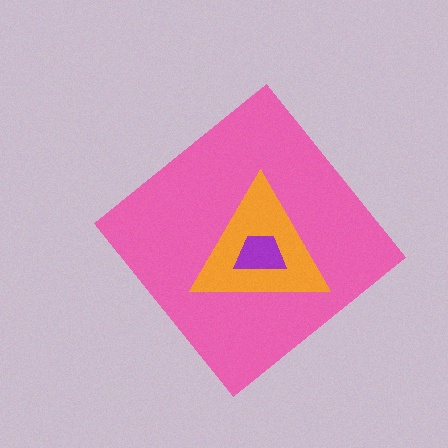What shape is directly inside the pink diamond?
The orange triangle.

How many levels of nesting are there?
3.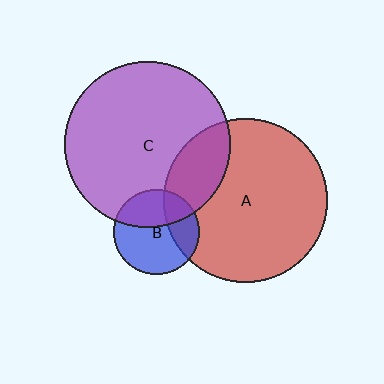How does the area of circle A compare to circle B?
Approximately 3.7 times.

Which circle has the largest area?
Circle C (purple).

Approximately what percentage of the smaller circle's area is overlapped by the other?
Approximately 30%.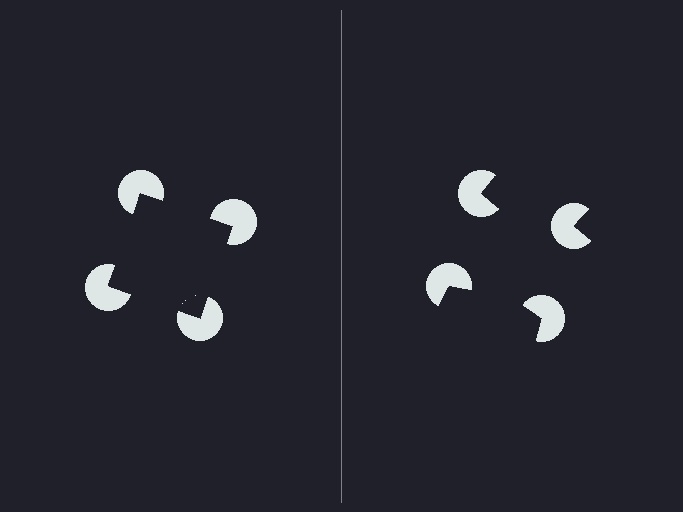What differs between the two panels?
The pac-man discs are positioned identically on both sides; only the wedge orientations differ. On the left they align to a square; on the right they are misaligned.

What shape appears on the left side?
An illusory square.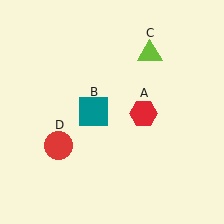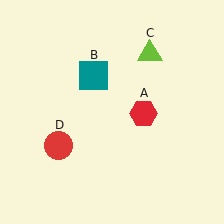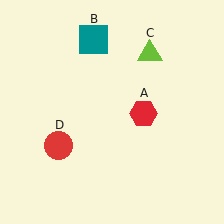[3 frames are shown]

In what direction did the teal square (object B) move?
The teal square (object B) moved up.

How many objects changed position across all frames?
1 object changed position: teal square (object B).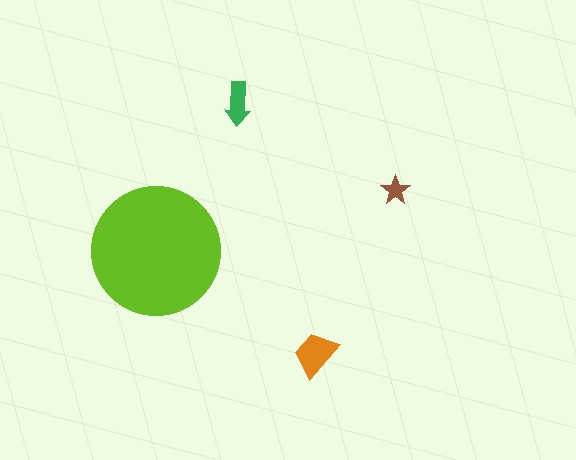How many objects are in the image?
There are 4 objects in the image.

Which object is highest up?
The green arrow is topmost.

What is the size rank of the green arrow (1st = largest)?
3rd.